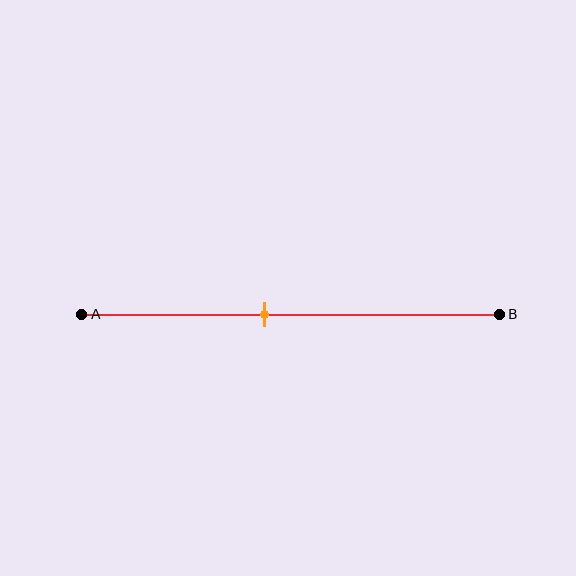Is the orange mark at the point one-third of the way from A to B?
No, the mark is at about 45% from A, not at the 33% one-third point.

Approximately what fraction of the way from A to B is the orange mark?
The orange mark is approximately 45% of the way from A to B.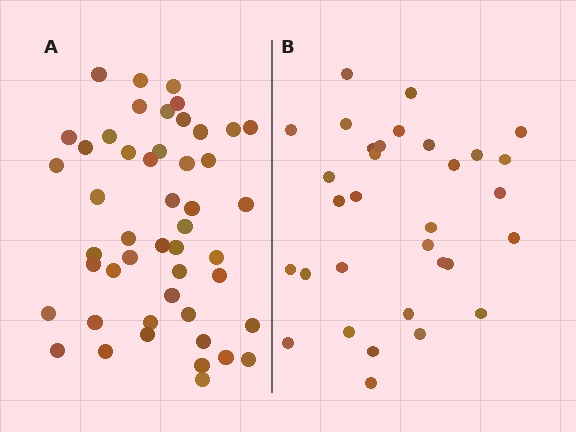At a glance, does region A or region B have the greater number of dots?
Region A (the left region) has more dots.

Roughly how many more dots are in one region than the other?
Region A has approximately 15 more dots than region B.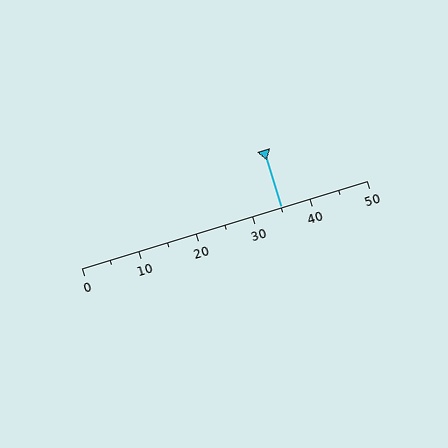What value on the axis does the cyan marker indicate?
The marker indicates approximately 35.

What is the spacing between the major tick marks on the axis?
The major ticks are spaced 10 apart.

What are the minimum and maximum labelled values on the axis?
The axis runs from 0 to 50.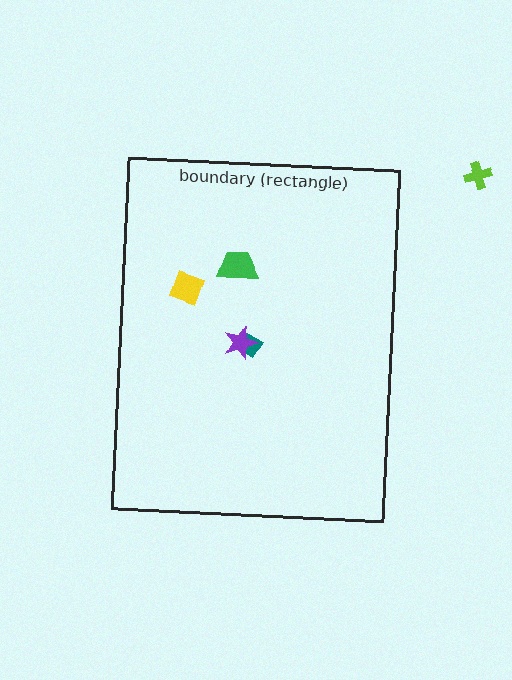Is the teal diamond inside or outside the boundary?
Inside.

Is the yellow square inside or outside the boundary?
Inside.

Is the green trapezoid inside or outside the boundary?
Inside.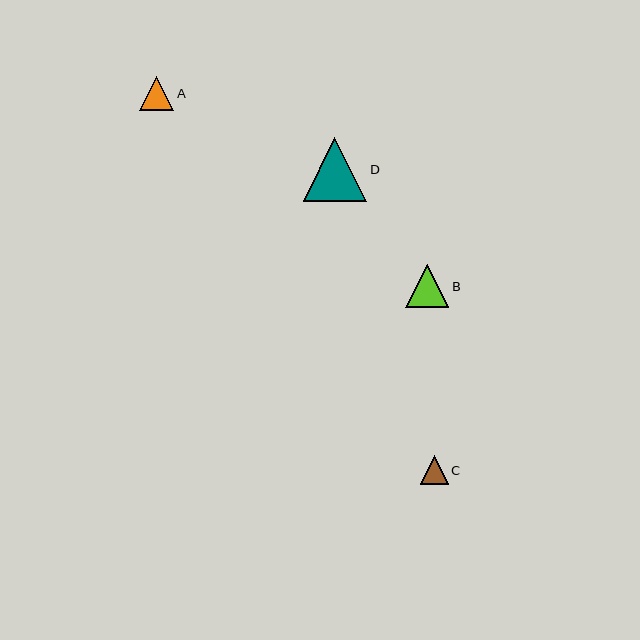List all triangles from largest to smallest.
From largest to smallest: D, B, A, C.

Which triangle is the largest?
Triangle D is the largest with a size of approximately 63 pixels.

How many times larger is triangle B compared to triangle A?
Triangle B is approximately 1.3 times the size of triangle A.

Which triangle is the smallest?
Triangle C is the smallest with a size of approximately 28 pixels.